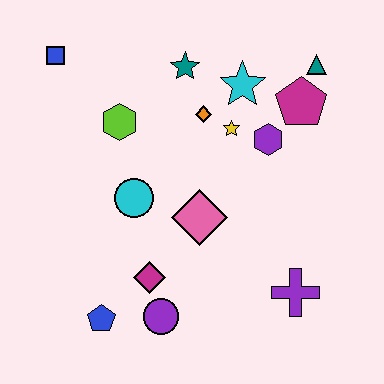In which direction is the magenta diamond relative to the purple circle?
The magenta diamond is above the purple circle.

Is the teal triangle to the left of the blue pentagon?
No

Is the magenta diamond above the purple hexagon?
No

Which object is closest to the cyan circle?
The pink diamond is closest to the cyan circle.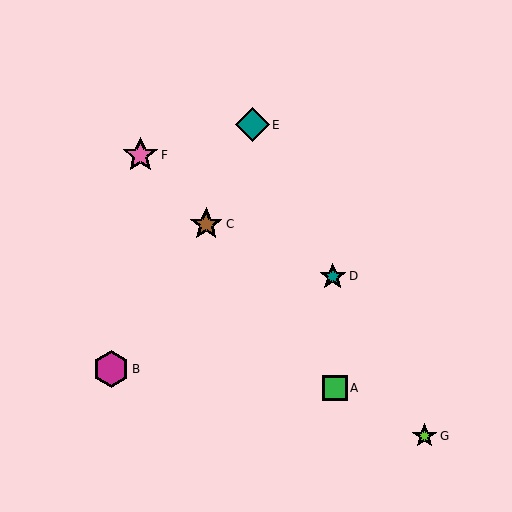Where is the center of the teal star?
The center of the teal star is at (333, 276).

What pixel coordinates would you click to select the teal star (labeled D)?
Click at (333, 276) to select the teal star D.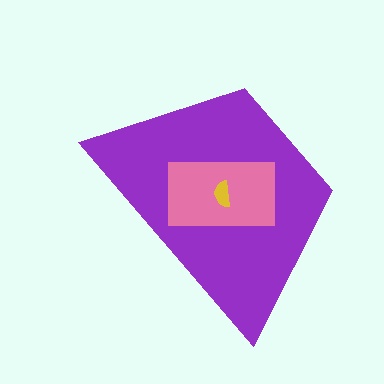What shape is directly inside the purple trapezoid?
The pink rectangle.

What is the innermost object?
The yellow semicircle.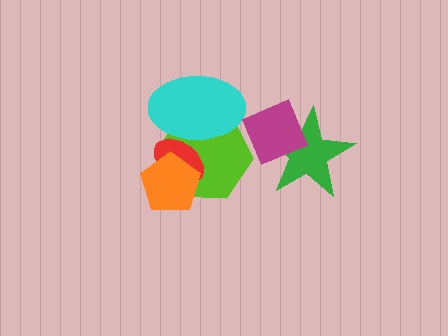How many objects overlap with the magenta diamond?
2 objects overlap with the magenta diamond.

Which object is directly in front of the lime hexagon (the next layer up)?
The red ellipse is directly in front of the lime hexagon.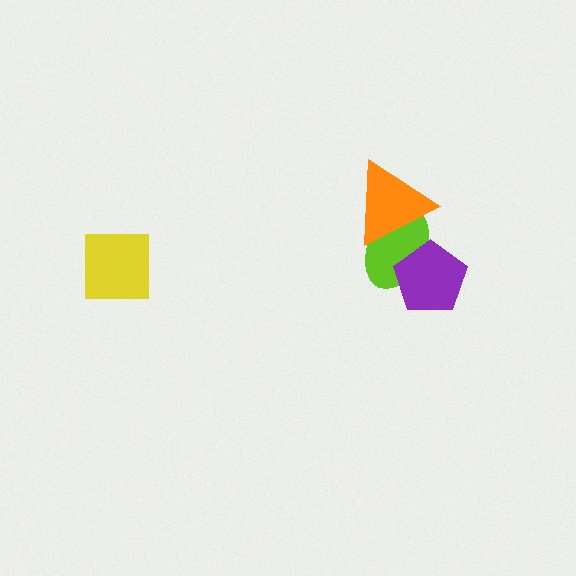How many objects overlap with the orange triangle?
1 object overlaps with the orange triangle.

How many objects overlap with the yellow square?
0 objects overlap with the yellow square.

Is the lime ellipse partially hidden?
Yes, it is partially covered by another shape.